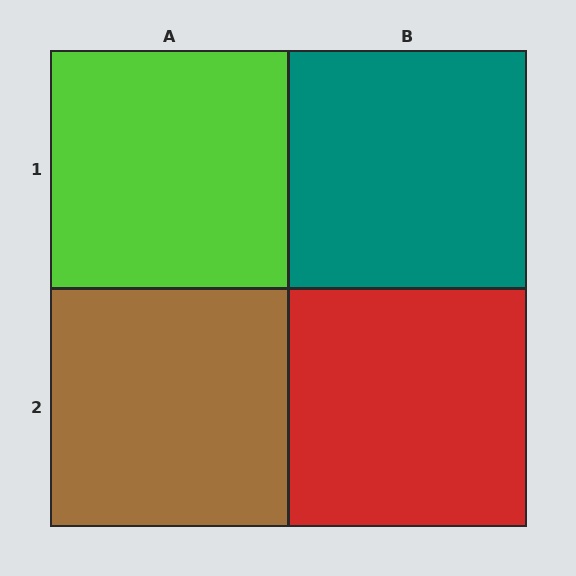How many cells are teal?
1 cell is teal.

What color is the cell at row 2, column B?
Red.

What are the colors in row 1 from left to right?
Lime, teal.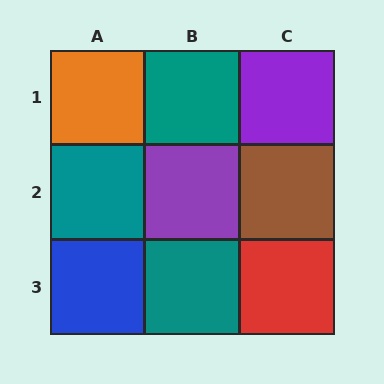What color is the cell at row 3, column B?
Teal.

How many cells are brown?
1 cell is brown.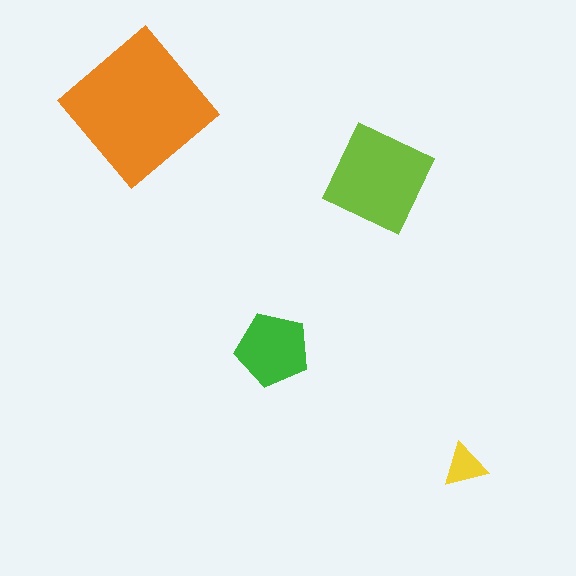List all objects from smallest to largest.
The yellow triangle, the green pentagon, the lime diamond, the orange diamond.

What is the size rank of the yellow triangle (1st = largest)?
4th.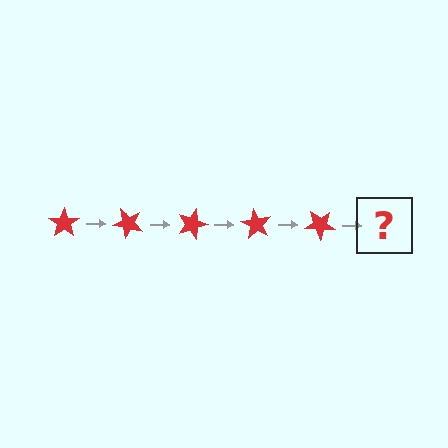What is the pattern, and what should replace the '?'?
The pattern is that the star rotates 45 degrees each step. The '?' should be a red star rotated 225 degrees.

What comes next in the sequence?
The next element should be a red star rotated 225 degrees.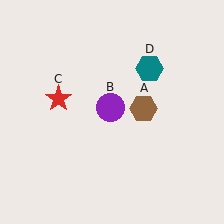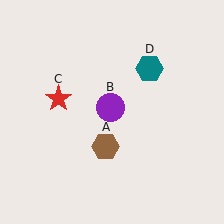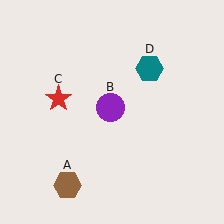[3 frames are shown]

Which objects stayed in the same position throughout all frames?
Purple circle (object B) and red star (object C) and teal hexagon (object D) remained stationary.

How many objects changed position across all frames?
1 object changed position: brown hexagon (object A).